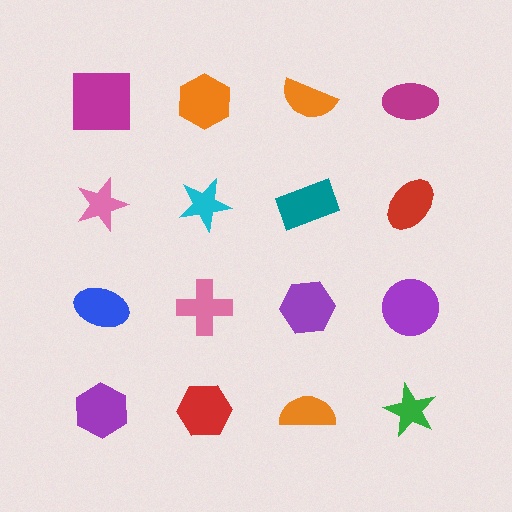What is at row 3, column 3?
A purple hexagon.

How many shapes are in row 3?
4 shapes.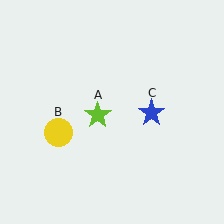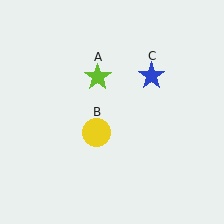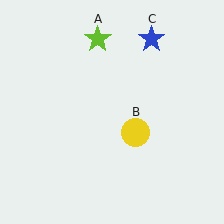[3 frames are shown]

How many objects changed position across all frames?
3 objects changed position: lime star (object A), yellow circle (object B), blue star (object C).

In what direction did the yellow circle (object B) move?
The yellow circle (object B) moved right.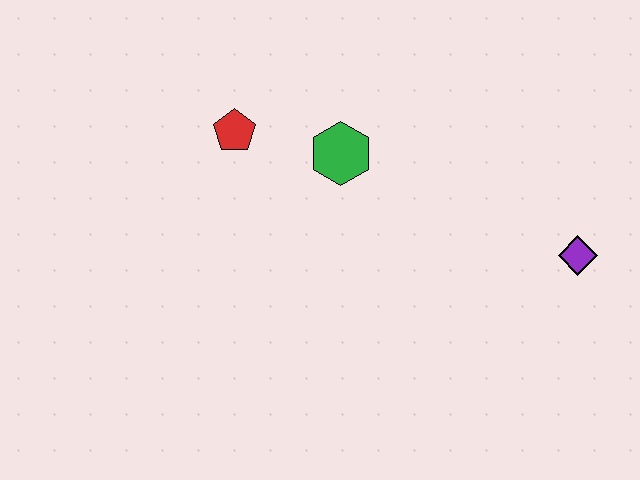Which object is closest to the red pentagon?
The green hexagon is closest to the red pentagon.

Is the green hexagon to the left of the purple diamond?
Yes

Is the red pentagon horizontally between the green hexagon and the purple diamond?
No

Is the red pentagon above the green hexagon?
Yes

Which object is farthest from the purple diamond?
The red pentagon is farthest from the purple diamond.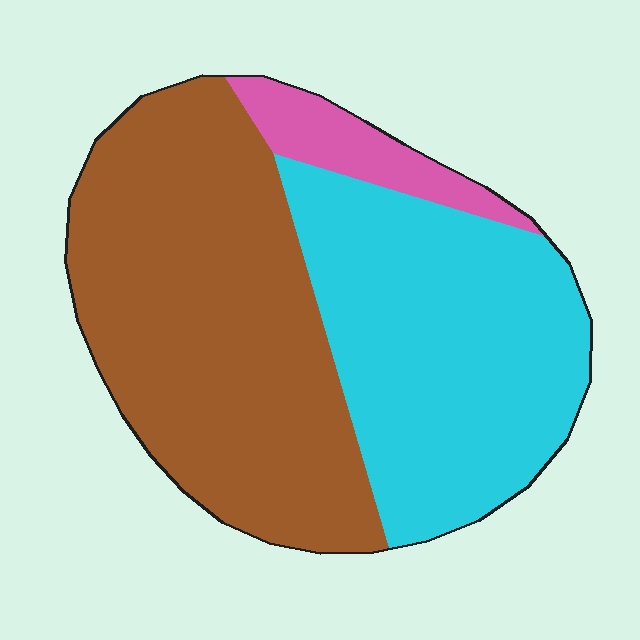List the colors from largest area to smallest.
From largest to smallest: brown, cyan, pink.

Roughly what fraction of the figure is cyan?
Cyan takes up between a quarter and a half of the figure.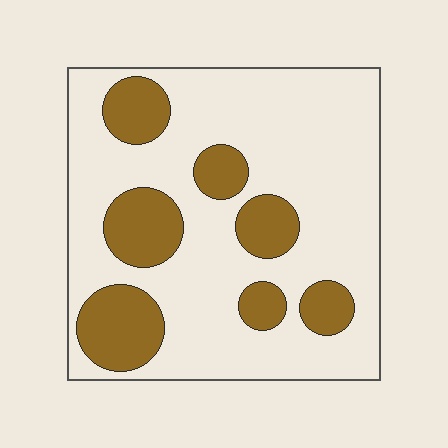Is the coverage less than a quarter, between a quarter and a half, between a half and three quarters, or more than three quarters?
Between a quarter and a half.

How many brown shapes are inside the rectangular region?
7.